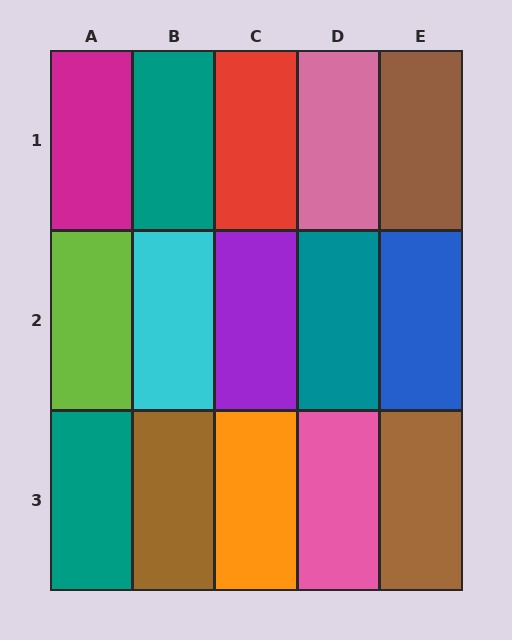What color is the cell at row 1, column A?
Magenta.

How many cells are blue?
1 cell is blue.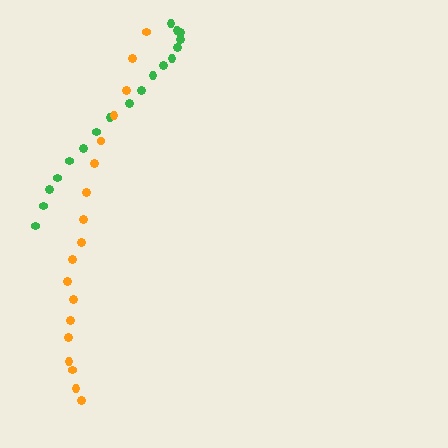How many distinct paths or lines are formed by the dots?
There are 2 distinct paths.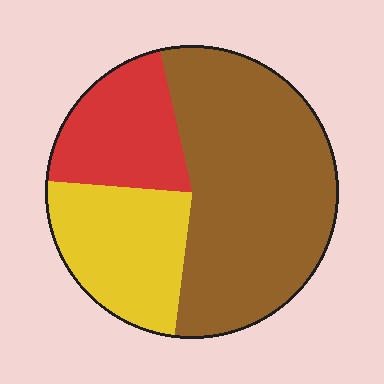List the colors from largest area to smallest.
From largest to smallest: brown, yellow, red.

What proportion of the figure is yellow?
Yellow covers about 25% of the figure.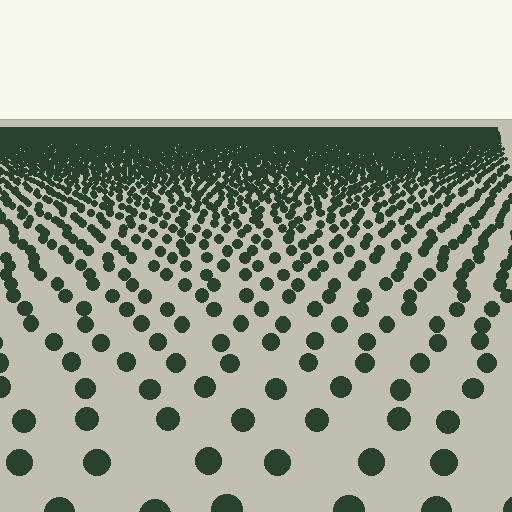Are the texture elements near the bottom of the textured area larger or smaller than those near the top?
Larger. Near the bottom, elements are closer to the viewer and appear at a bigger on-screen size.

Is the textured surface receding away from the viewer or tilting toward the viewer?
The surface is receding away from the viewer. Texture elements get smaller and denser toward the top.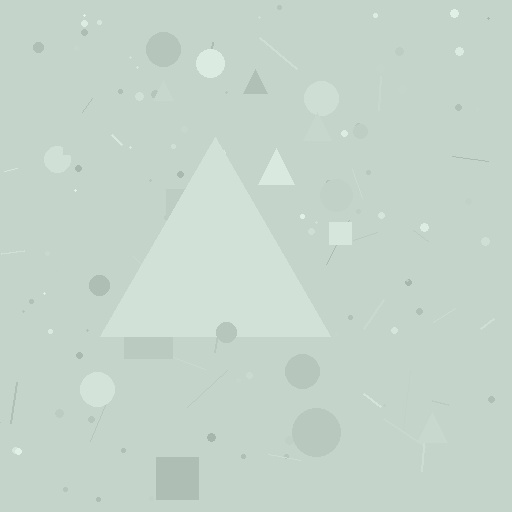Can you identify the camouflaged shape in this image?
The camouflaged shape is a triangle.